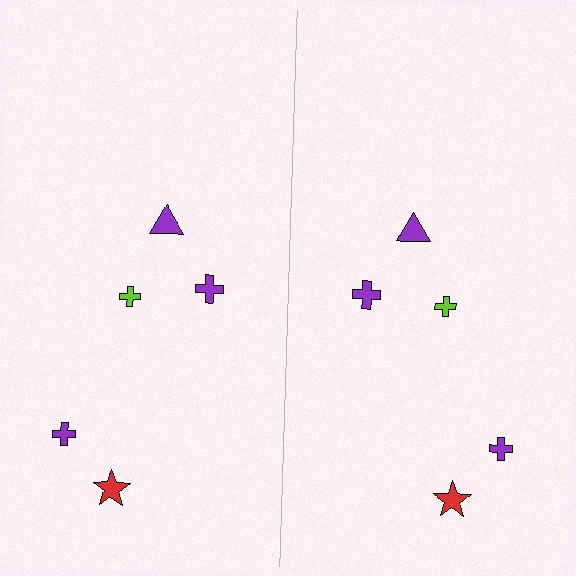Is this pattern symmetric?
Yes, this pattern has bilateral (reflection) symmetry.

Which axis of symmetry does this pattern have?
The pattern has a vertical axis of symmetry running through the center of the image.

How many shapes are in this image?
There are 10 shapes in this image.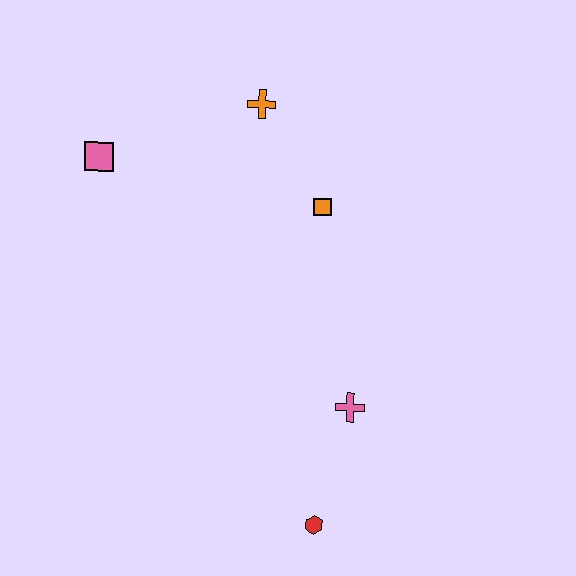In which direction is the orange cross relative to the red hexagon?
The orange cross is above the red hexagon.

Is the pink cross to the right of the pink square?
Yes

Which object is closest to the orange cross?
The orange square is closest to the orange cross.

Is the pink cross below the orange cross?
Yes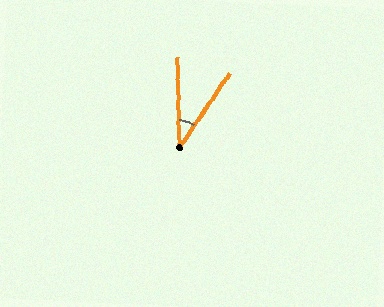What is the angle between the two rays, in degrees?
Approximately 35 degrees.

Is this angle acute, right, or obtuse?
It is acute.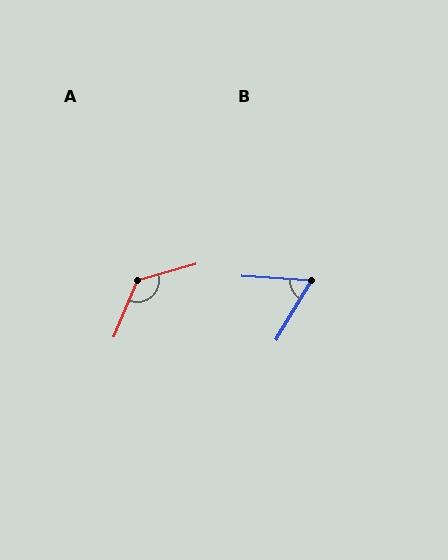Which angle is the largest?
A, at approximately 129 degrees.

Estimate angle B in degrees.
Approximately 63 degrees.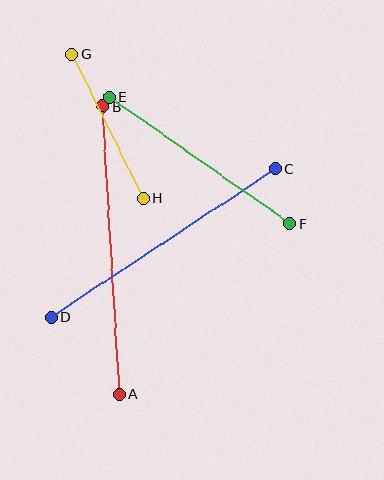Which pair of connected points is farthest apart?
Points A and B are farthest apart.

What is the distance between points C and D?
The distance is approximately 269 pixels.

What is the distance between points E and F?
The distance is approximately 221 pixels.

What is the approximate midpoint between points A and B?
The midpoint is at approximately (111, 250) pixels.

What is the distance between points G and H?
The distance is approximately 161 pixels.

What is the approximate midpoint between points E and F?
The midpoint is at approximately (200, 160) pixels.